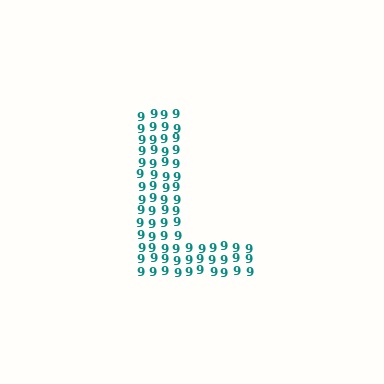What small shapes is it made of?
It is made of small digit 9's.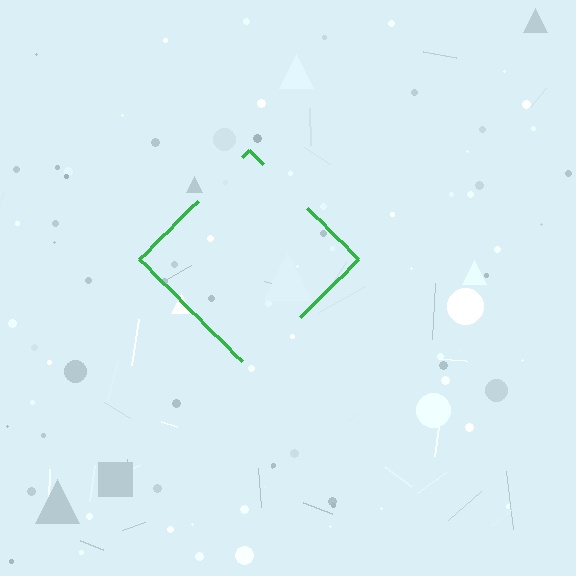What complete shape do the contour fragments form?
The contour fragments form a diamond.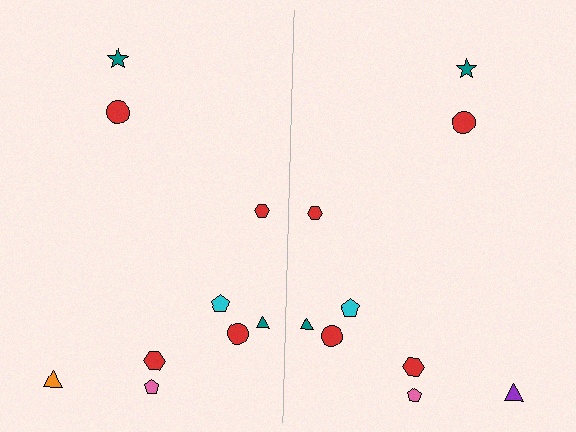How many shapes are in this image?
There are 18 shapes in this image.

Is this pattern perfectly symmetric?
No, the pattern is not perfectly symmetric. The purple triangle on the right side breaks the symmetry — its mirror counterpart is orange.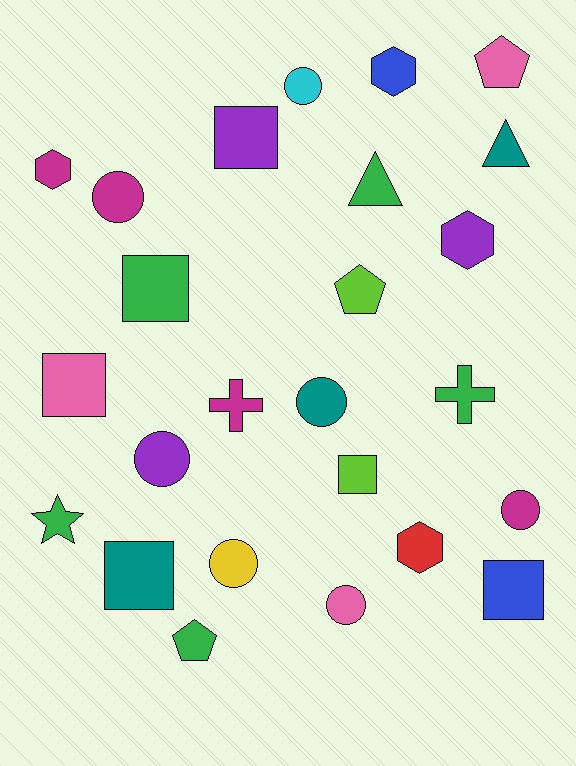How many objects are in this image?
There are 25 objects.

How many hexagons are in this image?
There are 4 hexagons.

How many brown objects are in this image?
There are no brown objects.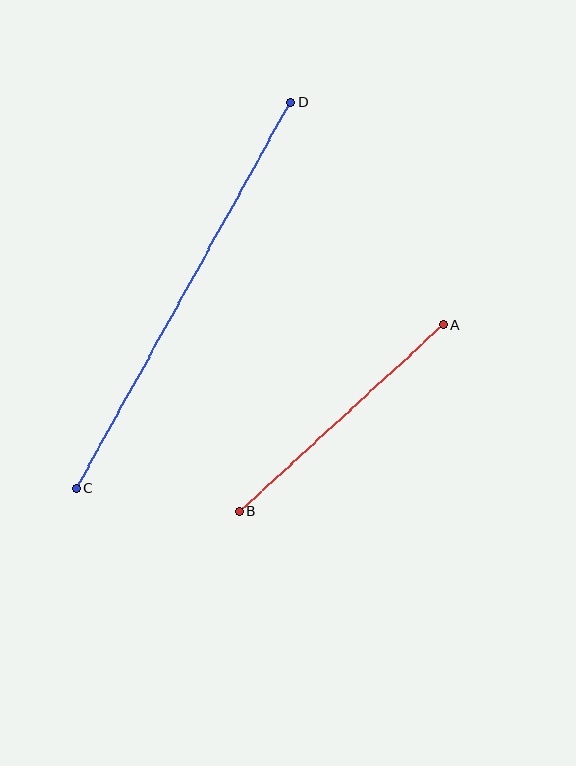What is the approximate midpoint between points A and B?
The midpoint is at approximately (341, 418) pixels.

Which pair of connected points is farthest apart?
Points C and D are farthest apart.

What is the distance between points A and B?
The distance is approximately 276 pixels.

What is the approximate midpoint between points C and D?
The midpoint is at approximately (183, 295) pixels.